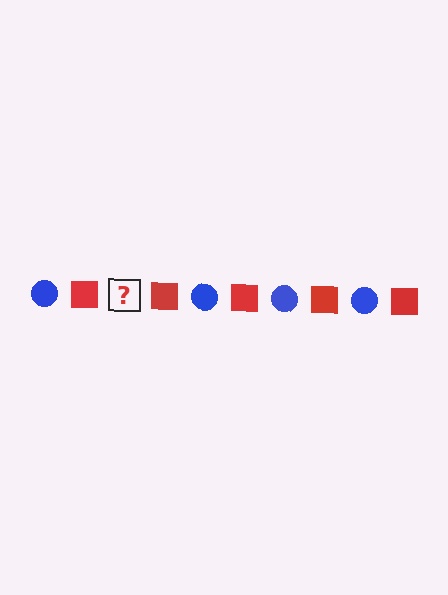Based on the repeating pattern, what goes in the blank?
The blank should be a blue circle.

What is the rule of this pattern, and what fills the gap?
The rule is that the pattern alternates between blue circle and red square. The gap should be filled with a blue circle.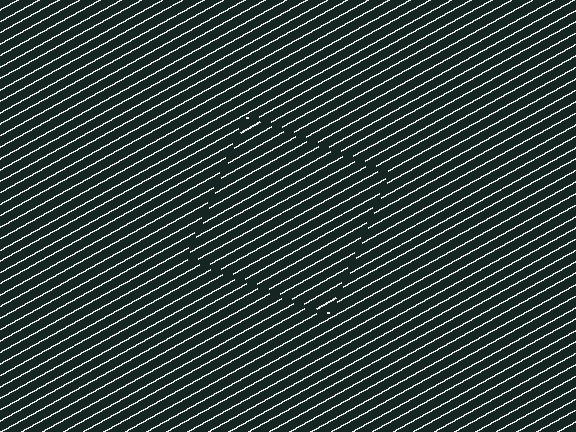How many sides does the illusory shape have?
4 sides — the line-ends trace a square.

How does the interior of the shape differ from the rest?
The interior of the shape contains the same grating, shifted by half a period — the contour is defined by the phase discontinuity where line-ends from the inner and outer gratings abut.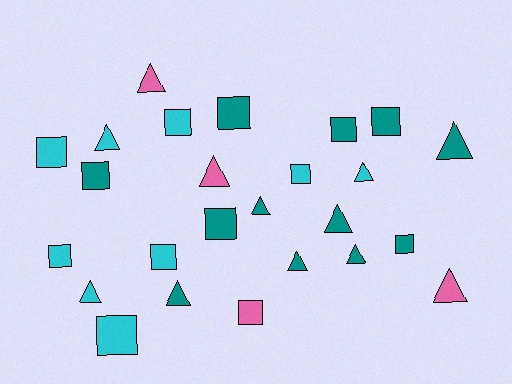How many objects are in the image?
There are 25 objects.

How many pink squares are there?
There is 1 pink square.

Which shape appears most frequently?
Square, with 13 objects.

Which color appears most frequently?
Teal, with 12 objects.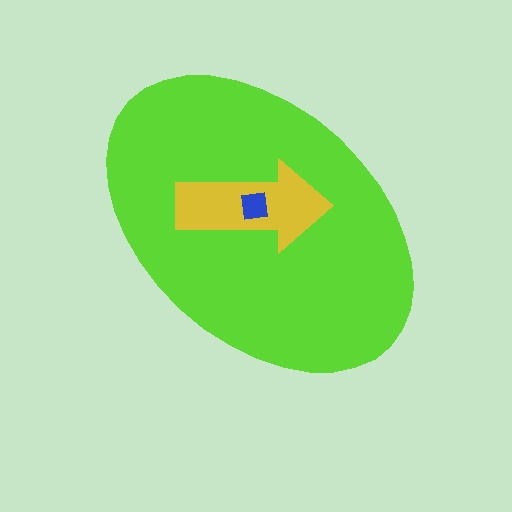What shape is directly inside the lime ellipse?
The yellow arrow.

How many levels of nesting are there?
3.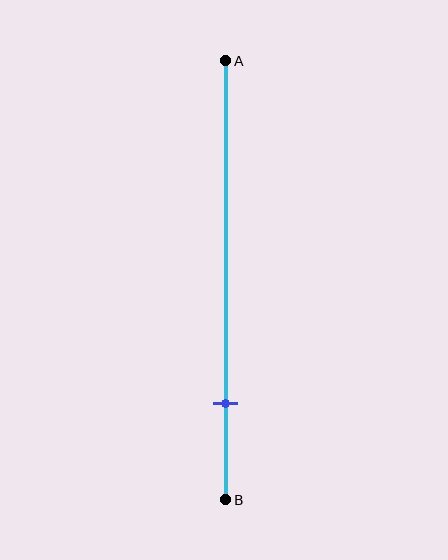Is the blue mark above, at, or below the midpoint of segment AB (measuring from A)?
The blue mark is below the midpoint of segment AB.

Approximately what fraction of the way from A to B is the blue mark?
The blue mark is approximately 80% of the way from A to B.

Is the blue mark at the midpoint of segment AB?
No, the mark is at about 80% from A, not at the 50% midpoint.